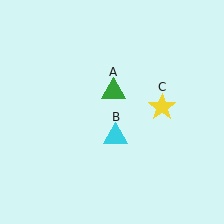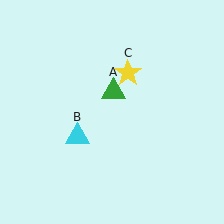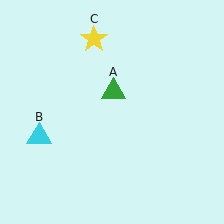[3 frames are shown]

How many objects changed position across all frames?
2 objects changed position: cyan triangle (object B), yellow star (object C).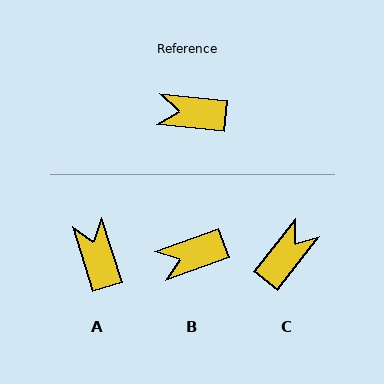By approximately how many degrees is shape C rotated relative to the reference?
Approximately 123 degrees clockwise.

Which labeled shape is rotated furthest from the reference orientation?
C, about 123 degrees away.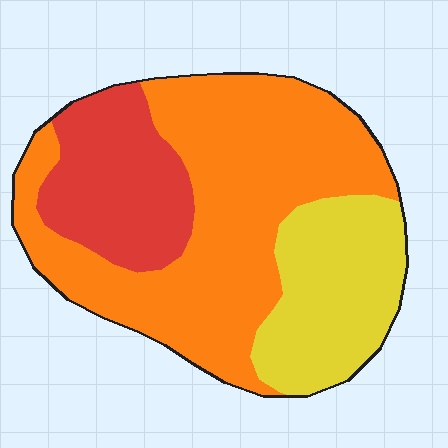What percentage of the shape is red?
Red takes up about one fifth (1/5) of the shape.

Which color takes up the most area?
Orange, at roughly 55%.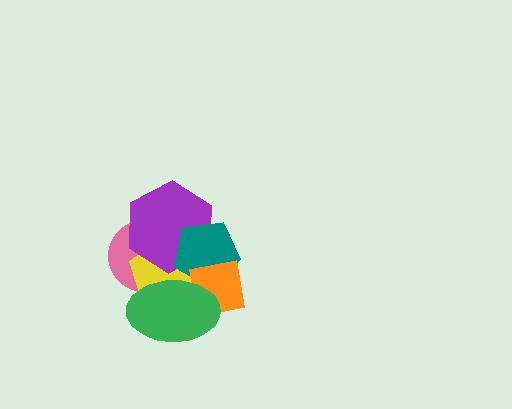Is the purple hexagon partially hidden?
Yes, it is partially covered by another shape.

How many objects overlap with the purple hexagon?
4 objects overlap with the purple hexagon.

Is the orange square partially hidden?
Yes, it is partially covered by another shape.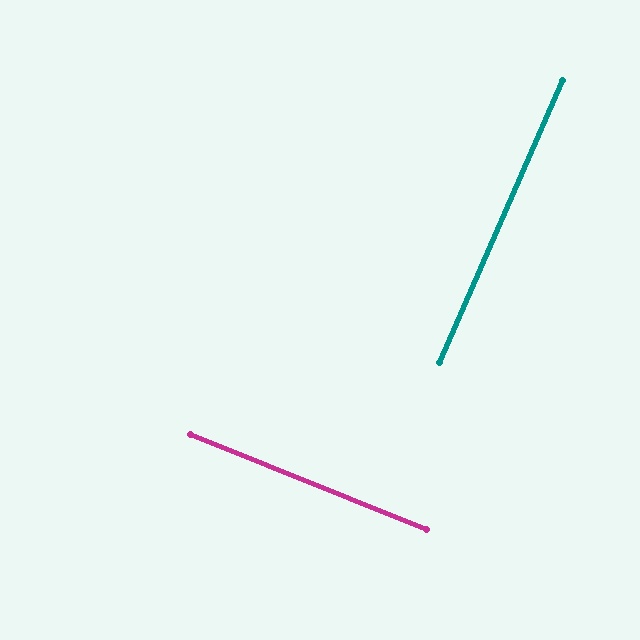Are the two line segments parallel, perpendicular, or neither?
Perpendicular — they meet at approximately 88°.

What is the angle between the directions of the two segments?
Approximately 88 degrees.